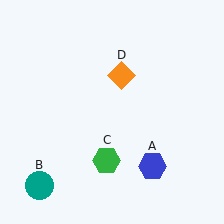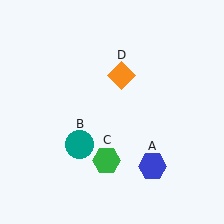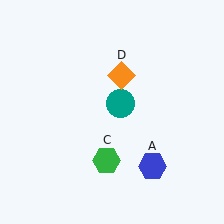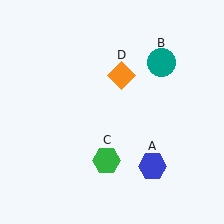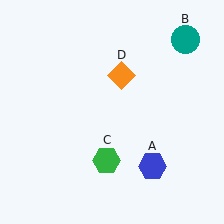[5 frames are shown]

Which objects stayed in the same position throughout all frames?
Blue hexagon (object A) and green hexagon (object C) and orange diamond (object D) remained stationary.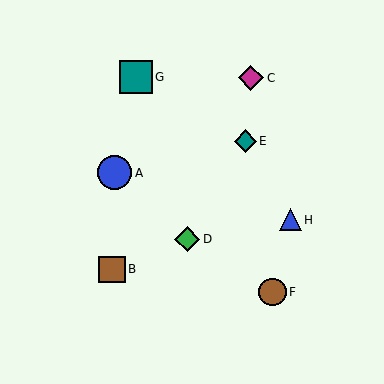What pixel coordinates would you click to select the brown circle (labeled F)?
Click at (272, 292) to select the brown circle F.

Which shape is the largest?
The blue circle (labeled A) is the largest.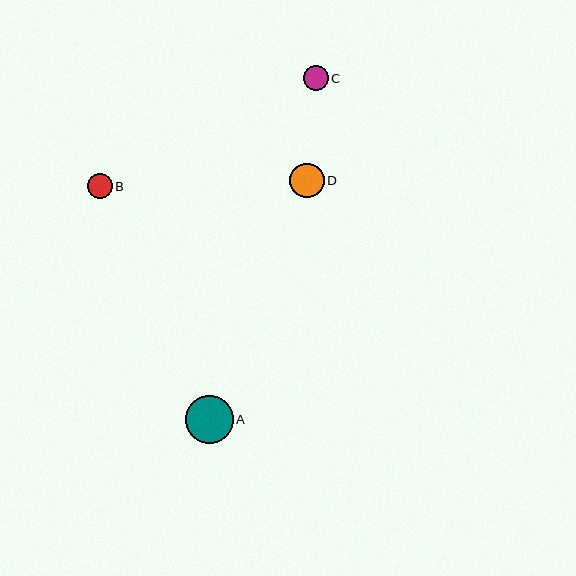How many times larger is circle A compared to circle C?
Circle A is approximately 1.9 times the size of circle C.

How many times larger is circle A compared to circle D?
Circle A is approximately 1.4 times the size of circle D.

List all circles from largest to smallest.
From largest to smallest: A, D, C, B.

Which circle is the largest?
Circle A is the largest with a size of approximately 48 pixels.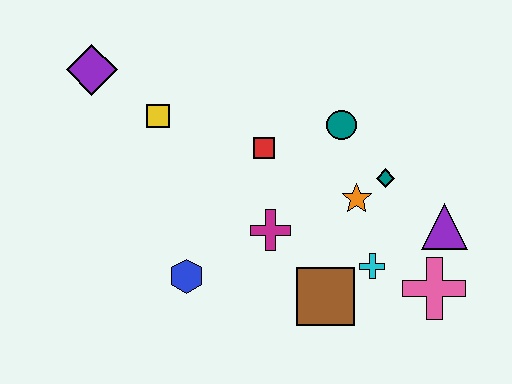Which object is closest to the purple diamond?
The yellow square is closest to the purple diamond.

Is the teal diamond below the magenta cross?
No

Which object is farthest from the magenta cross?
The purple diamond is farthest from the magenta cross.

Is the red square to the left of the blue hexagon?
No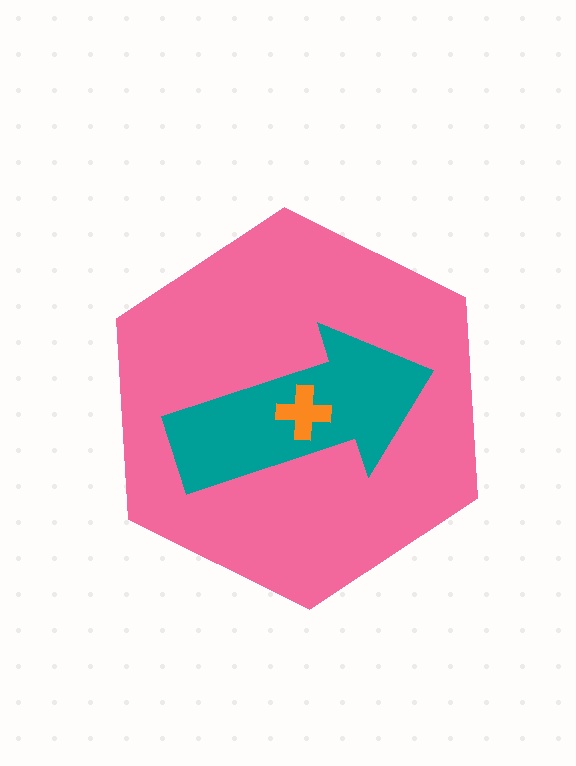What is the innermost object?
The orange cross.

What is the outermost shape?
The pink hexagon.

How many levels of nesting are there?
3.